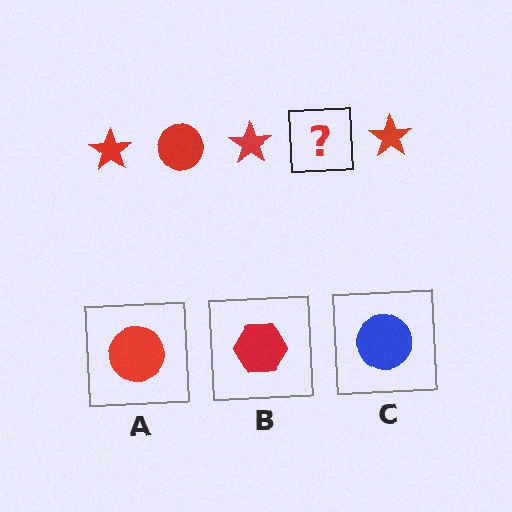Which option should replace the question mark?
Option A.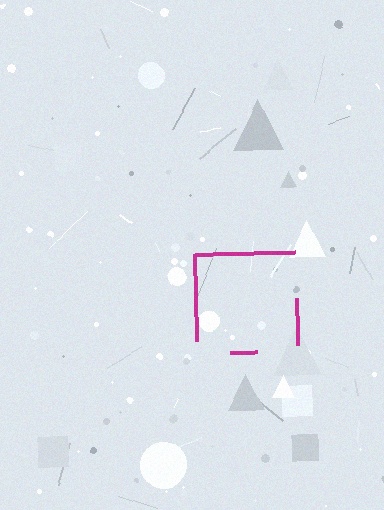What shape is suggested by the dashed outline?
The dashed outline suggests a square.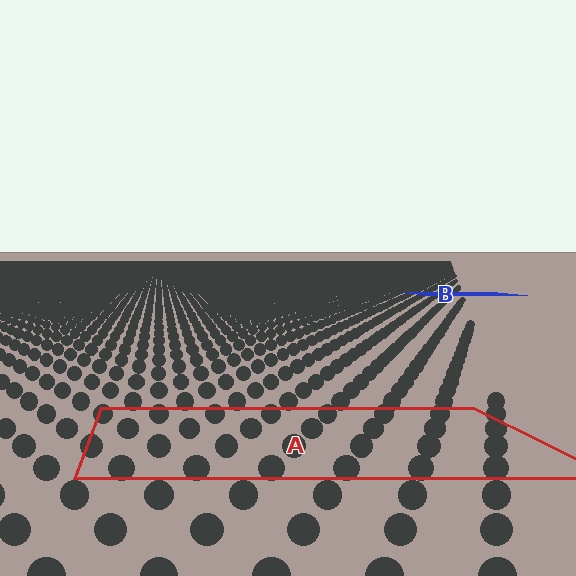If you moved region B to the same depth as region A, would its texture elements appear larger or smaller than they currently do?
They would appear larger. At a closer depth, the same texture elements are projected at a bigger on-screen size.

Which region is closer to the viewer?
Region A is closer. The texture elements there are larger and more spread out.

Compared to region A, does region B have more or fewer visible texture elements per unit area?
Region B has more texture elements per unit area — they are packed more densely because it is farther away.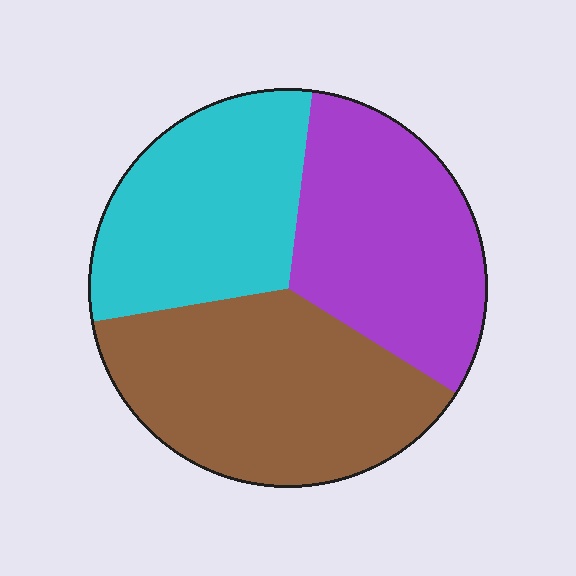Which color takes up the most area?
Brown, at roughly 40%.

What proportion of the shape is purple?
Purple takes up about one third (1/3) of the shape.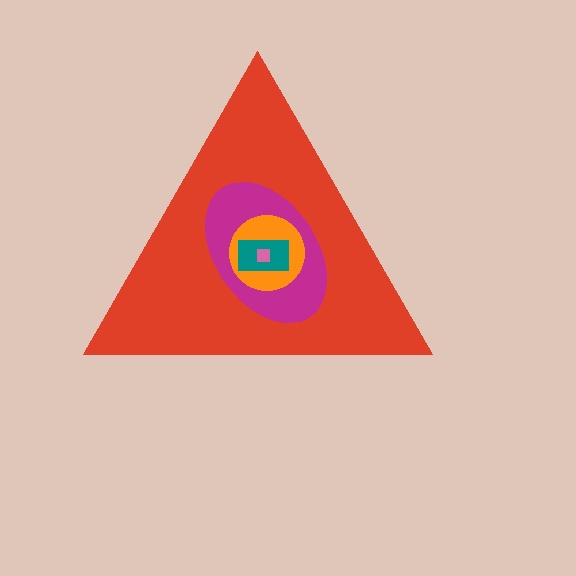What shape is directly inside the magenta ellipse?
The orange circle.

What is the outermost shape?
The red triangle.